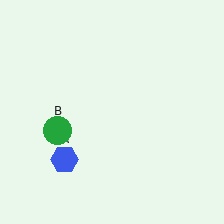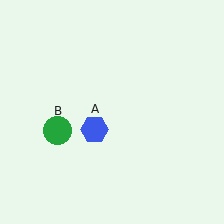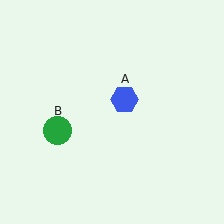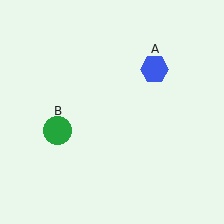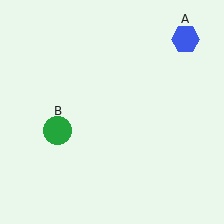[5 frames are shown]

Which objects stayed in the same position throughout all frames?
Green circle (object B) remained stationary.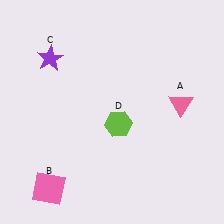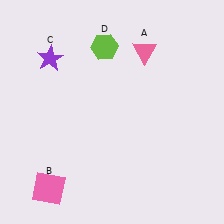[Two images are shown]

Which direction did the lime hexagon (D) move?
The lime hexagon (D) moved up.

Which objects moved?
The objects that moved are: the pink triangle (A), the lime hexagon (D).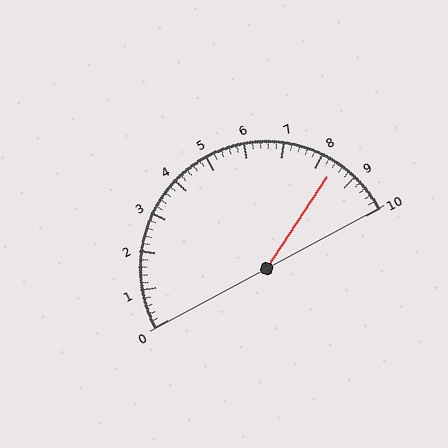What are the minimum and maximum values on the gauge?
The gauge ranges from 0 to 10.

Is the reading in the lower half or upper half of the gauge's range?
The reading is in the upper half of the range (0 to 10).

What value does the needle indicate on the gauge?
The needle indicates approximately 8.4.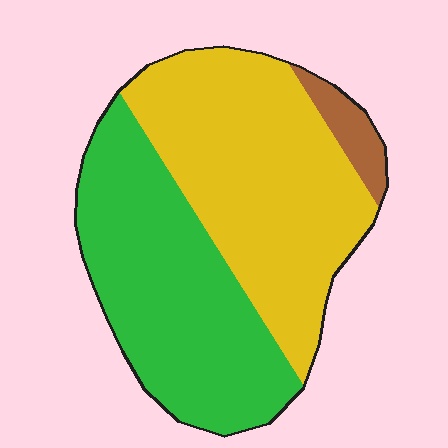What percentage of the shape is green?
Green covers 45% of the shape.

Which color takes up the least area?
Brown, at roughly 5%.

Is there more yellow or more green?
Yellow.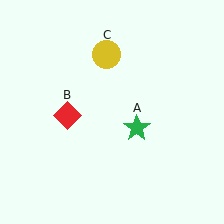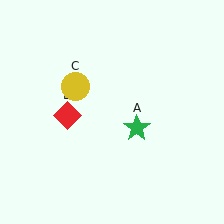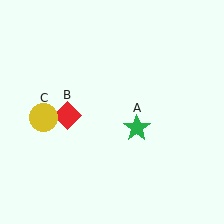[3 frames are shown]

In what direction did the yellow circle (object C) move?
The yellow circle (object C) moved down and to the left.